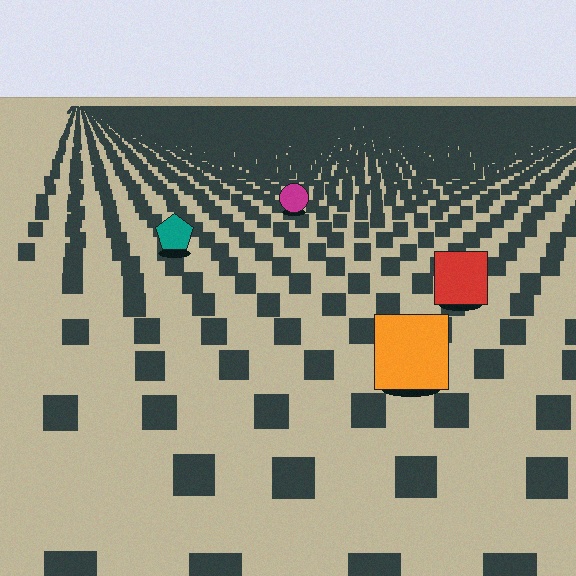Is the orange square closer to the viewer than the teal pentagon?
Yes. The orange square is closer — you can tell from the texture gradient: the ground texture is coarser near it.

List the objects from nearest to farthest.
From nearest to farthest: the orange square, the red square, the teal pentagon, the magenta circle.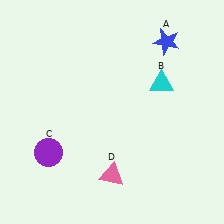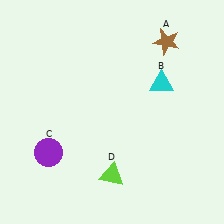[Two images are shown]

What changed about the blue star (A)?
In Image 1, A is blue. In Image 2, it changed to brown.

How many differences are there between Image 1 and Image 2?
There are 2 differences between the two images.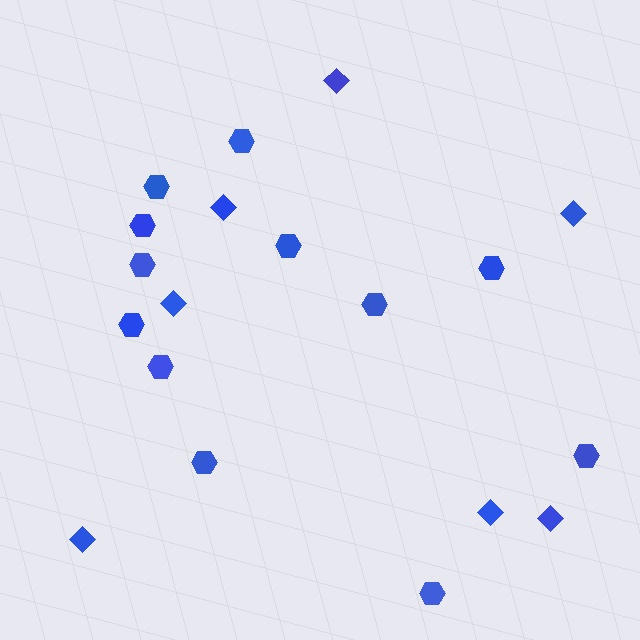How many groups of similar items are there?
There are 2 groups: one group of diamonds (7) and one group of hexagons (12).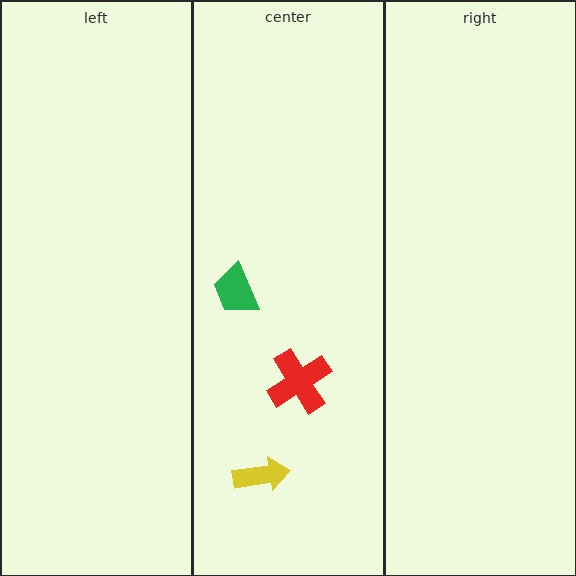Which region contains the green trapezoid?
The center region.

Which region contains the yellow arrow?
The center region.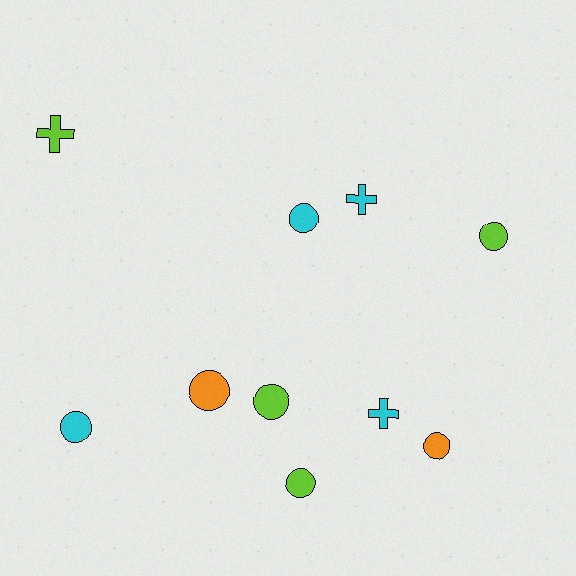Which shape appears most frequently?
Circle, with 7 objects.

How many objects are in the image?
There are 10 objects.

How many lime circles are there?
There are 3 lime circles.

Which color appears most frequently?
Lime, with 4 objects.